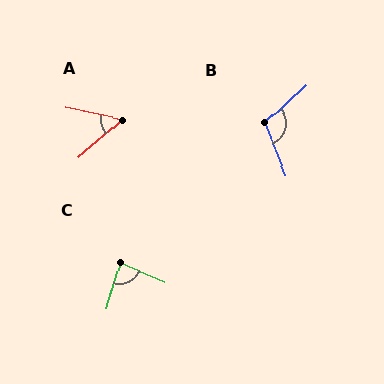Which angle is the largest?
B, at approximately 110 degrees.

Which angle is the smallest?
A, at approximately 52 degrees.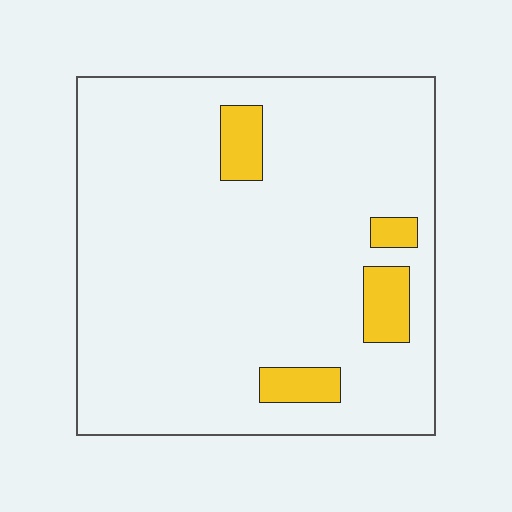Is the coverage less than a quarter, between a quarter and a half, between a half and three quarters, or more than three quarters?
Less than a quarter.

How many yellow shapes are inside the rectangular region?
4.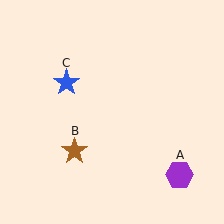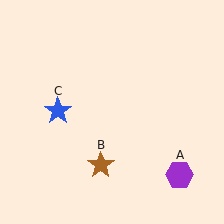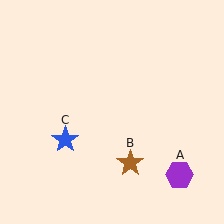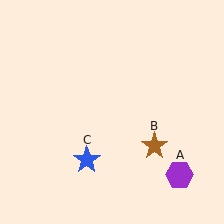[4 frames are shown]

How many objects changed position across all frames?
2 objects changed position: brown star (object B), blue star (object C).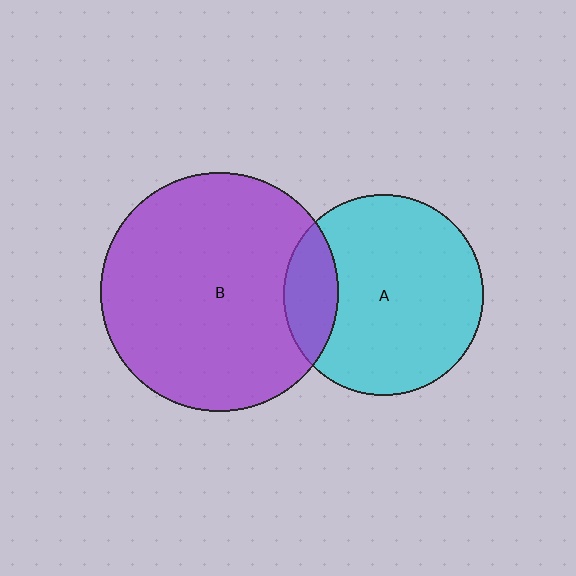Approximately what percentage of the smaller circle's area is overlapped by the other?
Approximately 15%.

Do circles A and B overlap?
Yes.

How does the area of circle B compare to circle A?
Approximately 1.4 times.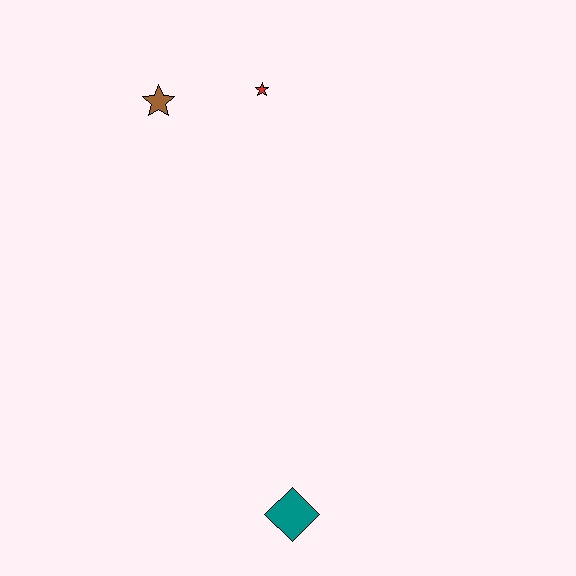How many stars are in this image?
There are 2 stars.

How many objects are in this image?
There are 3 objects.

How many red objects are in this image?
There is 1 red object.